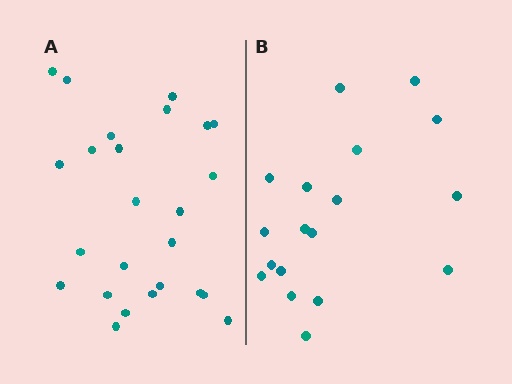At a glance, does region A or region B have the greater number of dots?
Region A (the left region) has more dots.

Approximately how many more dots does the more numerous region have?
Region A has roughly 8 or so more dots than region B.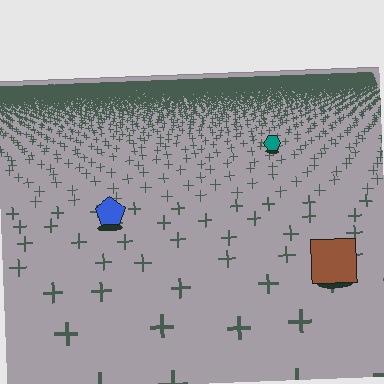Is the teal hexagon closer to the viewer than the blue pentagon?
No. The blue pentagon is closer — you can tell from the texture gradient: the ground texture is coarser near it.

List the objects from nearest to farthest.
From nearest to farthest: the brown square, the blue pentagon, the teal hexagon.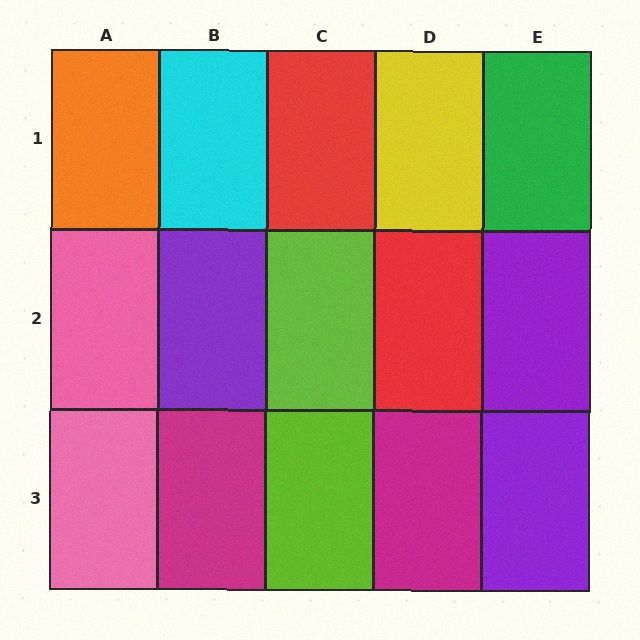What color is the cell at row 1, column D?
Yellow.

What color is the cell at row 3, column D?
Magenta.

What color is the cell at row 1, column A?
Orange.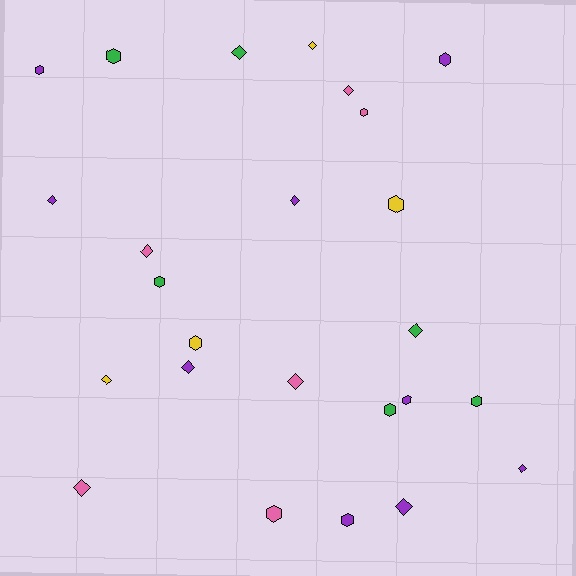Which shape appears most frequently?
Diamond, with 13 objects.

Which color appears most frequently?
Purple, with 9 objects.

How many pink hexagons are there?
There are 2 pink hexagons.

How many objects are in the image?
There are 25 objects.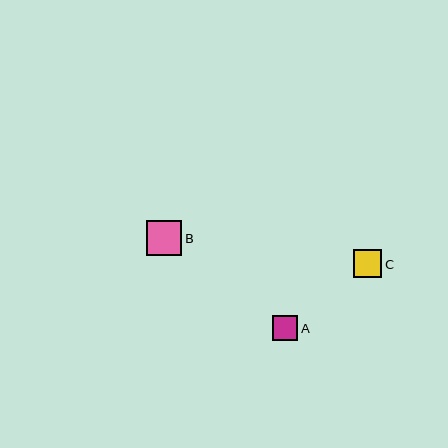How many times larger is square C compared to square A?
Square C is approximately 1.1 times the size of square A.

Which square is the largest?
Square B is the largest with a size of approximately 35 pixels.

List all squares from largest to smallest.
From largest to smallest: B, C, A.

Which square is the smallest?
Square A is the smallest with a size of approximately 25 pixels.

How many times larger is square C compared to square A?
Square C is approximately 1.1 times the size of square A.